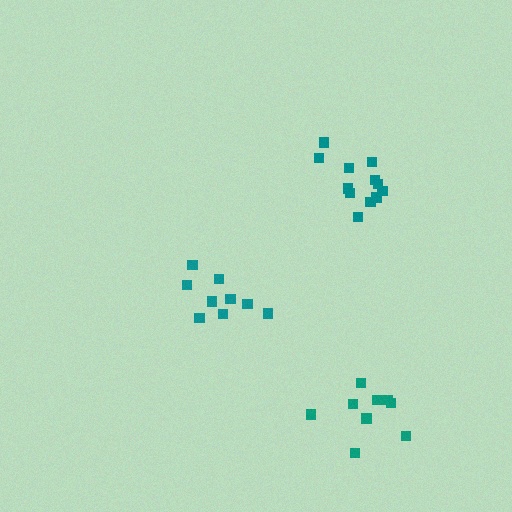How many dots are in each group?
Group 1: 9 dots, Group 2: 12 dots, Group 3: 9 dots (30 total).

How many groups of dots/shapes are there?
There are 3 groups.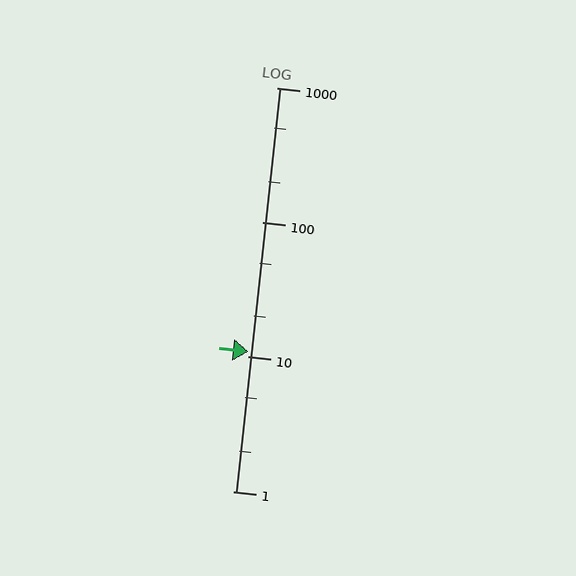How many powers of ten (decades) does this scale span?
The scale spans 3 decades, from 1 to 1000.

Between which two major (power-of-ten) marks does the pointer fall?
The pointer is between 10 and 100.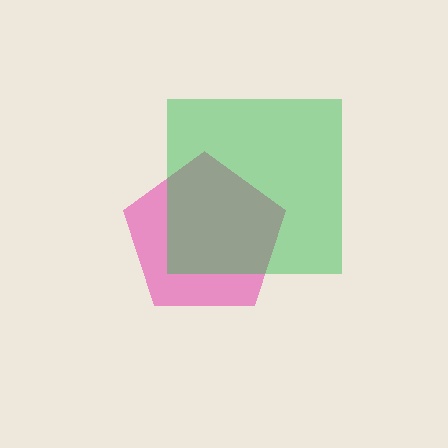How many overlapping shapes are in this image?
There are 2 overlapping shapes in the image.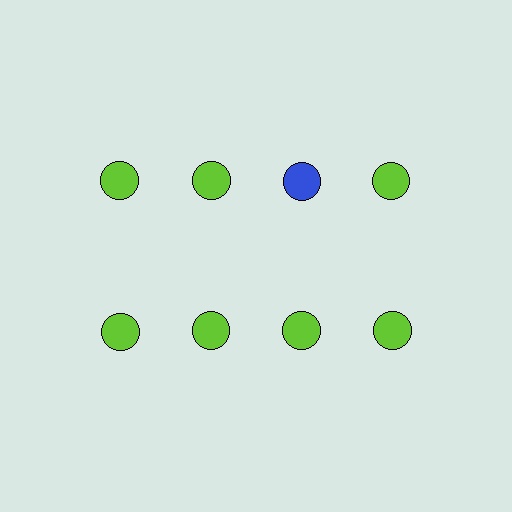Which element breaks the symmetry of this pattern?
The blue circle in the top row, center column breaks the symmetry. All other shapes are lime circles.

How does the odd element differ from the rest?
It has a different color: blue instead of lime.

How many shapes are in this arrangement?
There are 8 shapes arranged in a grid pattern.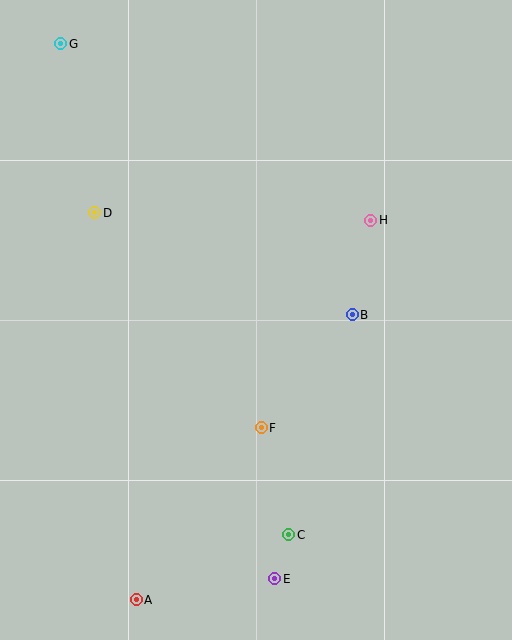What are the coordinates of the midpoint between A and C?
The midpoint between A and C is at (212, 567).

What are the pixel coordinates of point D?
Point D is at (95, 213).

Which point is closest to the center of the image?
Point B at (352, 315) is closest to the center.